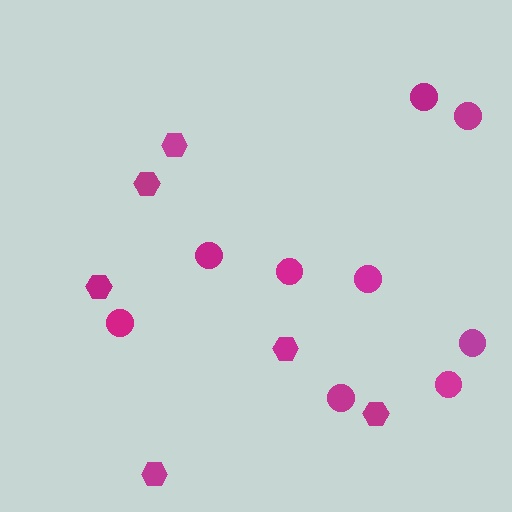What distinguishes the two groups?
There are 2 groups: one group of circles (9) and one group of hexagons (6).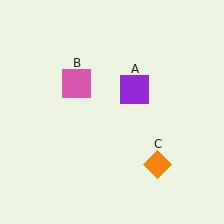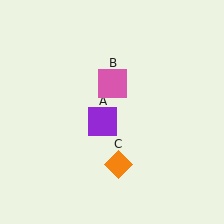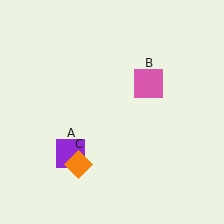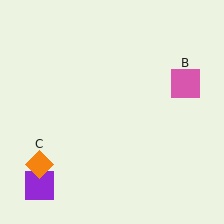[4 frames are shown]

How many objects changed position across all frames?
3 objects changed position: purple square (object A), pink square (object B), orange diamond (object C).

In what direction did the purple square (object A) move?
The purple square (object A) moved down and to the left.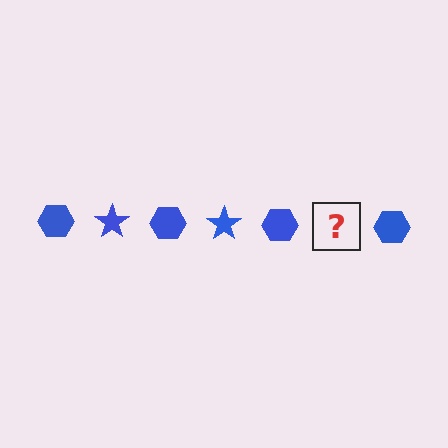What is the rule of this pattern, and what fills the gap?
The rule is that the pattern cycles through hexagon, star shapes in blue. The gap should be filled with a blue star.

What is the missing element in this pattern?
The missing element is a blue star.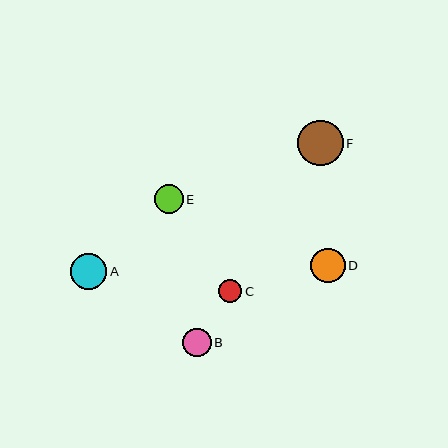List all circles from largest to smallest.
From largest to smallest: F, A, D, B, E, C.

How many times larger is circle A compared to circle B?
Circle A is approximately 1.3 times the size of circle B.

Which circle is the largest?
Circle F is the largest with a size of approximately 45 pixels.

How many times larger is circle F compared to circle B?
Circle F is approximately 1.6 times the size of circle B.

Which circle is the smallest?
Circle C is the smallest with a size of approximately 23 pixels.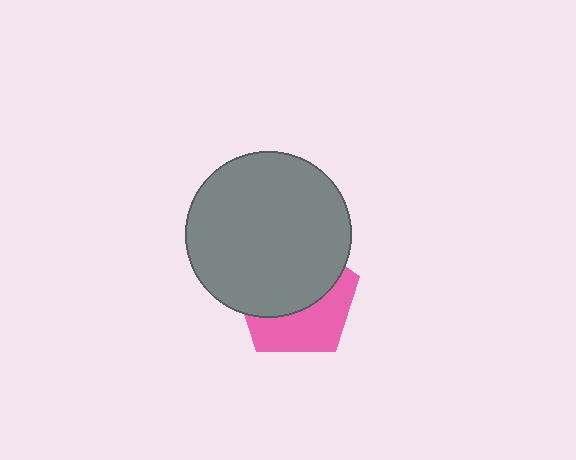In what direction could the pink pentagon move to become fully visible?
The pink pentagon could move down. That would shift it out from behind the gray circle entirely.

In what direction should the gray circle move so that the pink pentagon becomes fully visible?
The gray circle should move up. That is the shortest direction to clear the overlap and leave the pink pentagon fully visible.